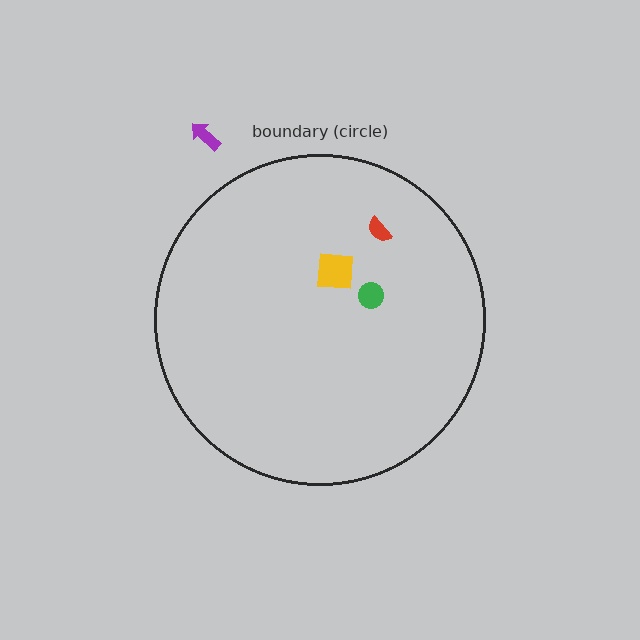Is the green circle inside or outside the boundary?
Inside.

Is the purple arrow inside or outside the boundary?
Outside.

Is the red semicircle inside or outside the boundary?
Inside.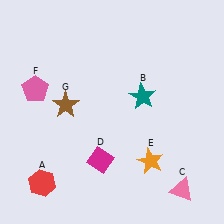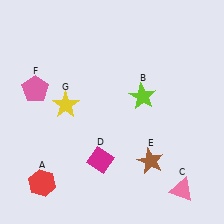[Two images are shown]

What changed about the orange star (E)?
In Image 1, E is orange. In Image 2, it changed to brown.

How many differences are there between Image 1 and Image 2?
There are 3 differences between the two images.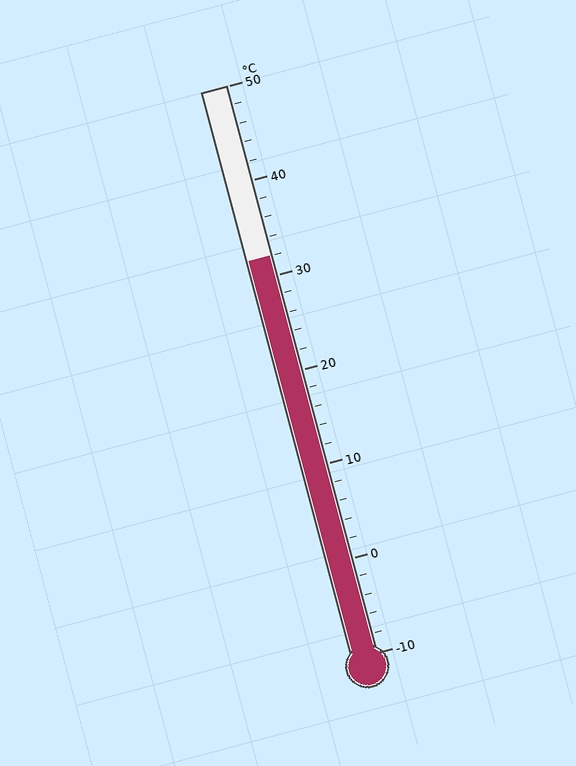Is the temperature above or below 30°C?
The temperature is above 30°C.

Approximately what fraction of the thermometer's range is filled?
The thermometer is filled to approximately 70% of its range.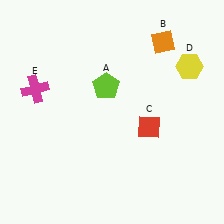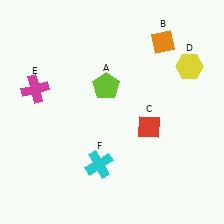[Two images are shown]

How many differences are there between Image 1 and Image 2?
There is 1 difference between the two images.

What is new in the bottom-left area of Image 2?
A cyan cross (F) was added in the bottom-left area of Image 2.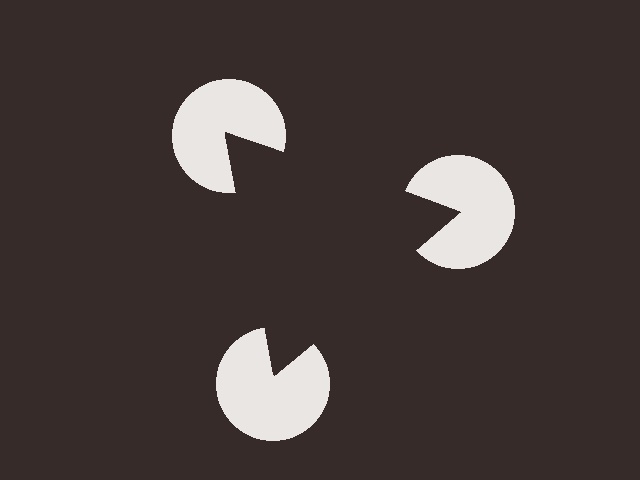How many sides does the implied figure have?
3 sides.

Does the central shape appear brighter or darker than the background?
It typically appears slightly darker than the background, even though no actual brightness change is drawn.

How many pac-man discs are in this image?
There are 3 — one at each vertex of the illusory triangle.